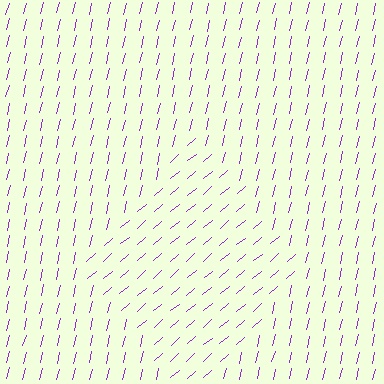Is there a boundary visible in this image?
Yes, there is a texture boundary formed by a change in line orientation.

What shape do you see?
I see a diamond.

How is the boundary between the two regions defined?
The boundary is defined purely by a change in line orientation (approximately 36 degrees difference). All lines are the same color and thickness.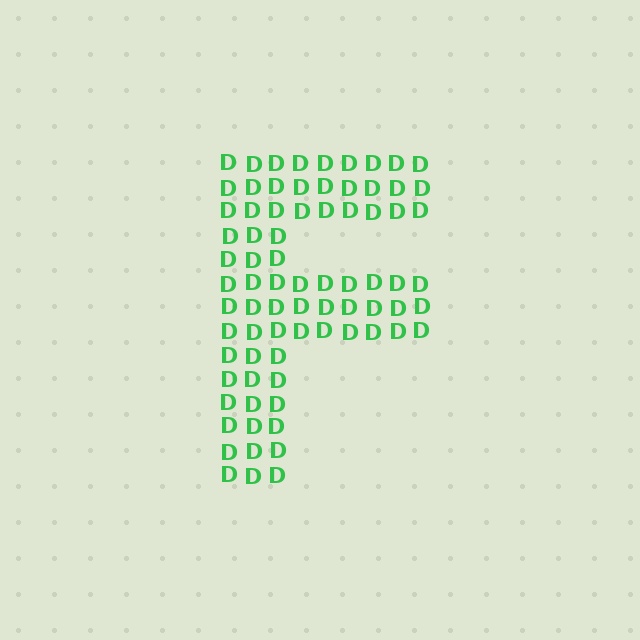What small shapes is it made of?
It is made of small letter D's.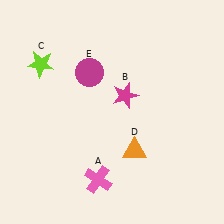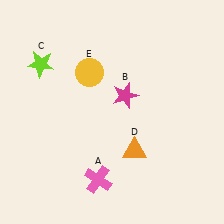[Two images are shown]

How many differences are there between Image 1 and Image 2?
There is 1 difference between the two images.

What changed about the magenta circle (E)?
In Image 1, E is magenta. In Image 2, it changed to yellow.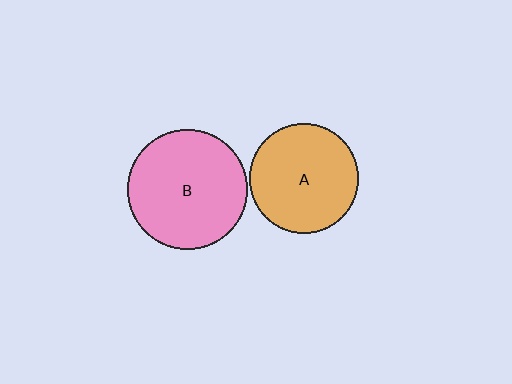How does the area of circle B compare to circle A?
Approximately 1.2 times.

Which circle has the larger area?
Circle B (pink).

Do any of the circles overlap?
No, none of the circles overlap.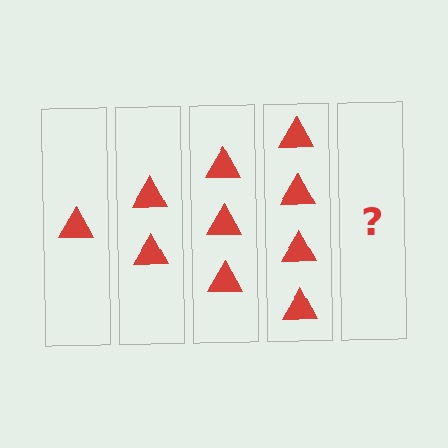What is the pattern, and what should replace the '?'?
The pattern is that each step adds one more triangle. The '?' should be 5 triangles.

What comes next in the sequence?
The next element should be 5 triangles.